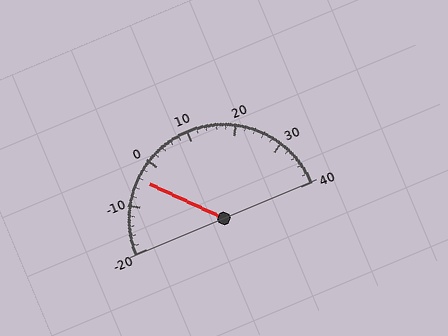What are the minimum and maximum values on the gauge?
The gauge ranges from -20 to 40.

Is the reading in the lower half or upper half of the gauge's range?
The reading is in the lower half of the range (-20 to 40).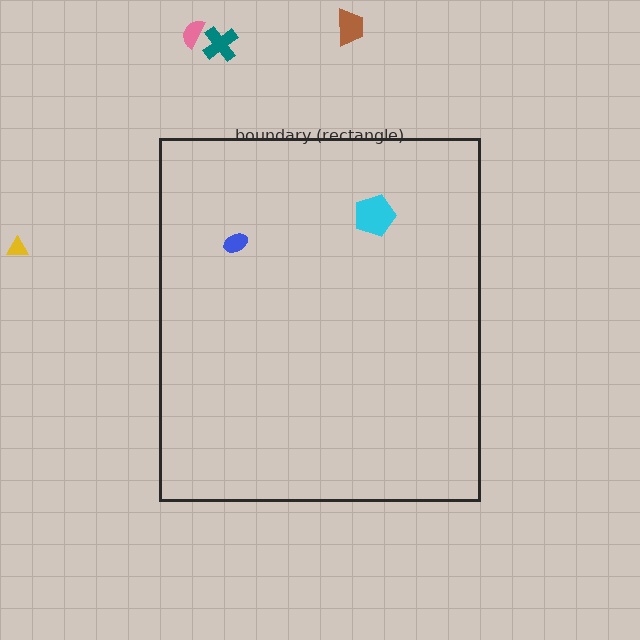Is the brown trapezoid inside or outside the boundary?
Outside.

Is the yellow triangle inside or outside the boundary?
Outside.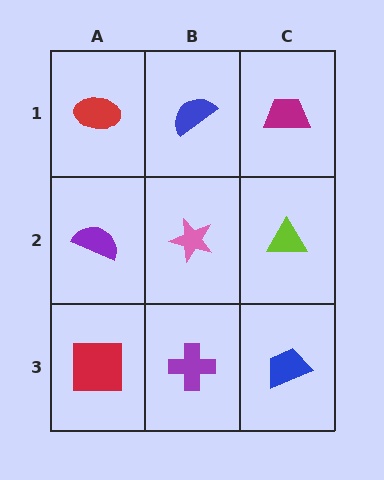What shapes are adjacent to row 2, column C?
A magenta trapezoid (row 1, column C), a blue trapezoid (row 3, column C), a pink star (row 2, column B).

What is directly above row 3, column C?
A lime triangle.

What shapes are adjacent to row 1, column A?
A purple semicircle (row 2, column A), a blue semicircle (row 1, column B).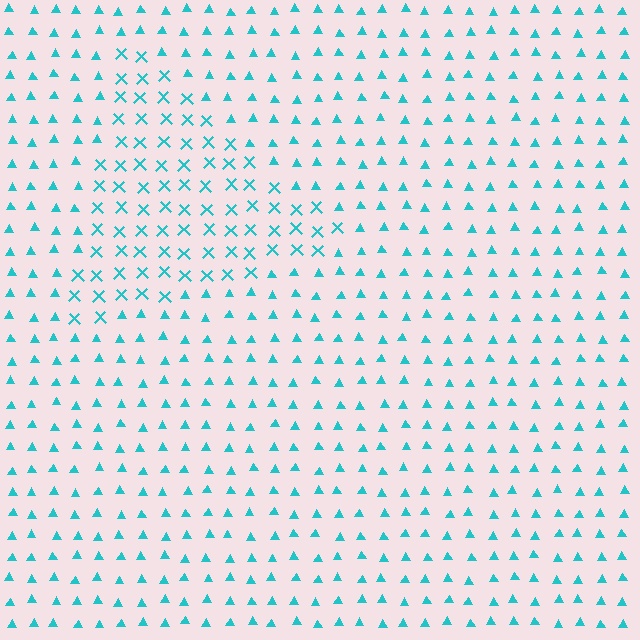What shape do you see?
I see a triangle.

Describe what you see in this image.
The image is filled with small cyan elements arranged in a uniform grid. A triangle-shaped region contains X marks, while the surrounding area contains triangles. The boundary is defined purely by the change in element shape.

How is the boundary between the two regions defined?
The boundary is defined by a change in element shape: X marks inside vs. triangles outside. All elements share the same color and spacing.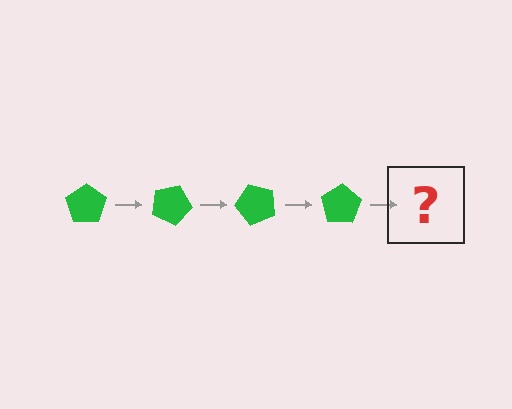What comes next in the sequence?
The next element should be a green pentagon rotated 100 degrees.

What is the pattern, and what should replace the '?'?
The pattern is that the pentagon rotates 25 degrees each step. The '?' should be a green pentagon rotated 100 degrees.